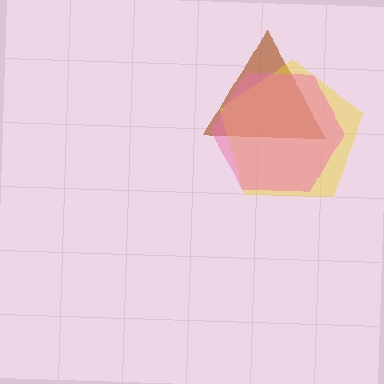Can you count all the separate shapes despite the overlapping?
Yes, there are 3 separate shapes.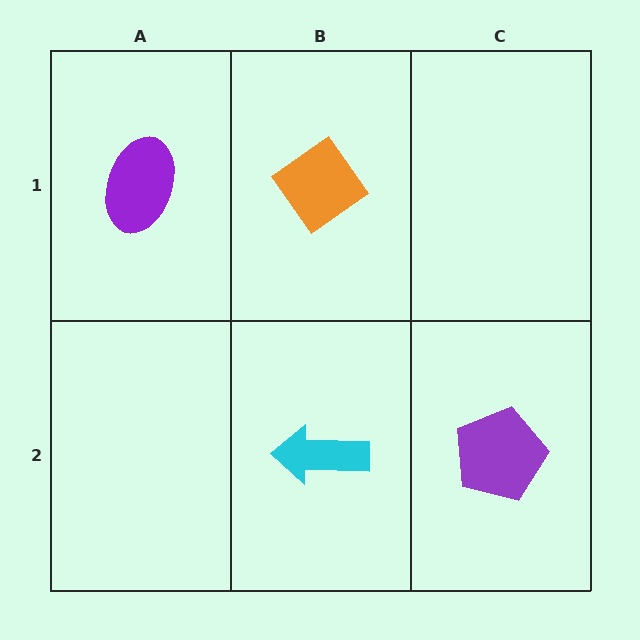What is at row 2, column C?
A purple pentagon.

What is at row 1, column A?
A purple ellipse.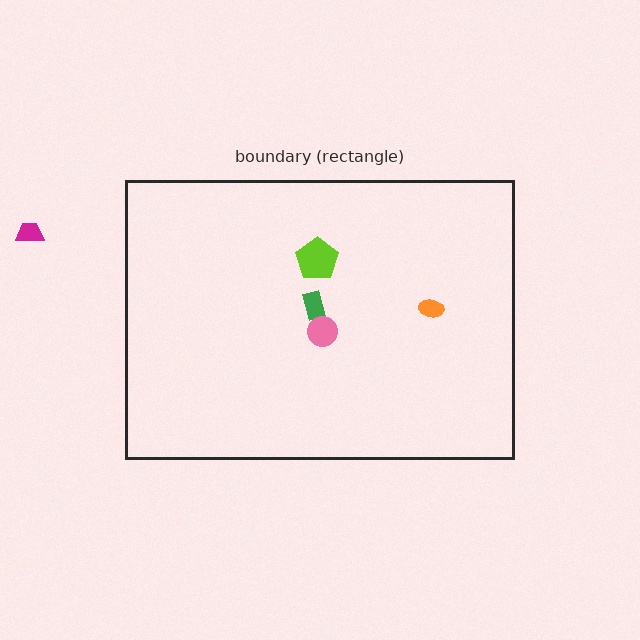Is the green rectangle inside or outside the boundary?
Inside.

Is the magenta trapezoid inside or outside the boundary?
Outside.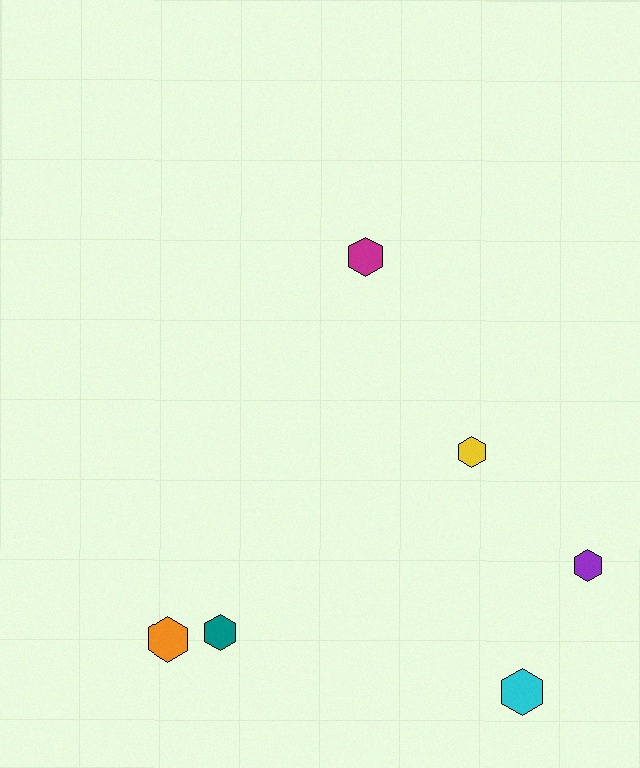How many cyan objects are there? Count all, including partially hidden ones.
There is 1 cyan object.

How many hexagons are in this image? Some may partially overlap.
There are 6 hexagons.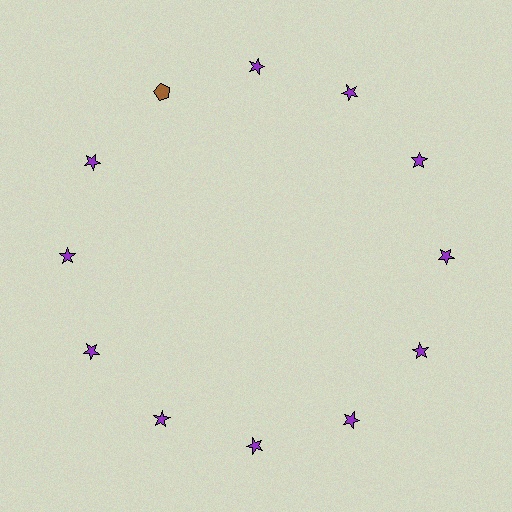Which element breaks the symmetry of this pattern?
The brown pentagon at roughly the 11 o'clock position breaks the symmetry. All other shapes are purple stars.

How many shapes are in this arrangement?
There are 12 shapes arranged in a ring pattern.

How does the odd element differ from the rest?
It differs in both color (brown instead of purple) and shape (pentagon instead of star).